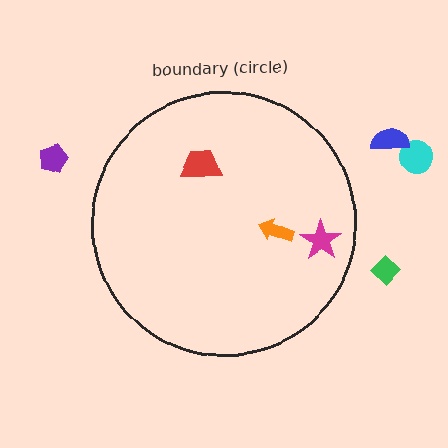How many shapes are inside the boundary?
3 inside, 4 outside.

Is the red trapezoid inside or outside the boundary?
Inside.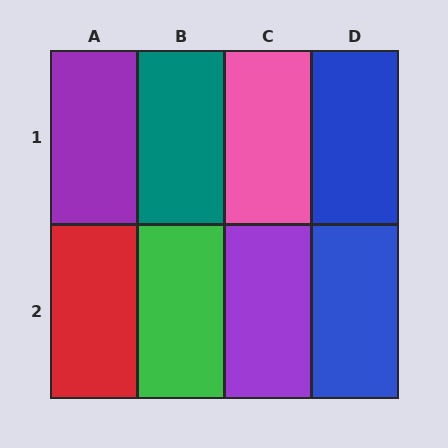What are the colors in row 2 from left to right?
Red, green, purple, blue.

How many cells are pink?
1 cell is pink.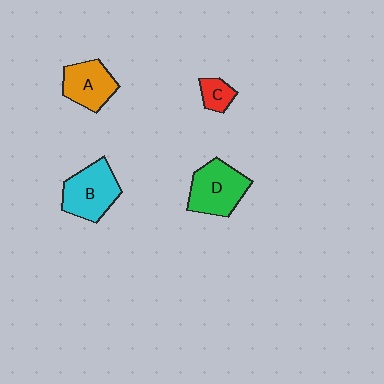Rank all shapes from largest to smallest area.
From largest to smallest: B (cyan), D (green), A (orange), C (red).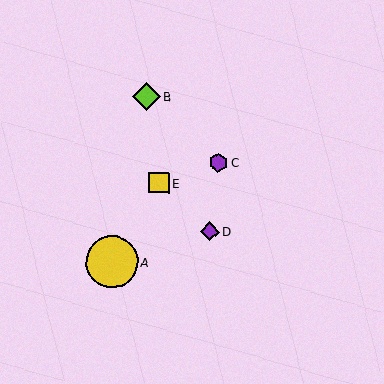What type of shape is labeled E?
Shape E is a yellow square.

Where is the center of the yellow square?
The center of the yellow square is at (159, 183).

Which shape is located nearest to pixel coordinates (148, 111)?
The lime diamond (labeled B) at (146, 97) is nearest to that location.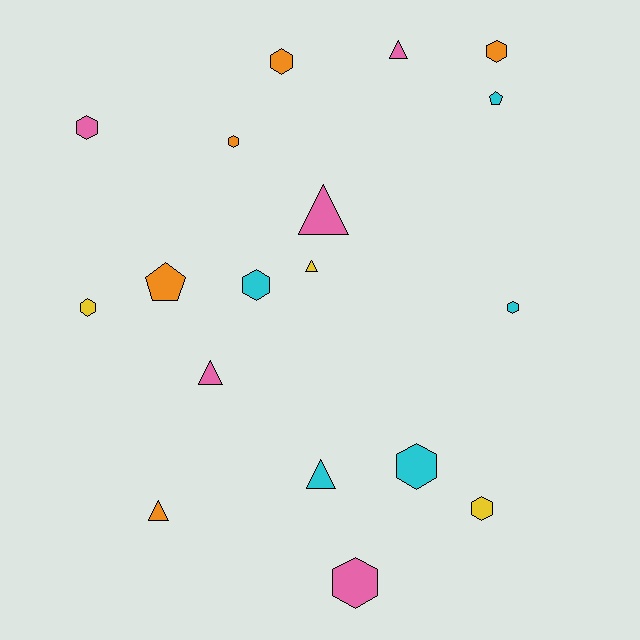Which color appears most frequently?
Cyan, with 5 objects.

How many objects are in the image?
There are 18 objects.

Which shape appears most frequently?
Hexagon, with 10 objects.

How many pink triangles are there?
There are 3 pink triangles.